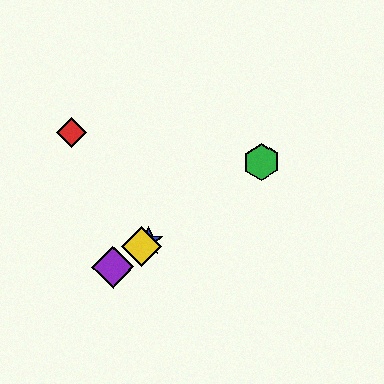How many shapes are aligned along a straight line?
4 shapes (the blue star, the green hexagon, the yellow diamond, the purple diamond) are aligned along a straight line.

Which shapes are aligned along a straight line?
The blue star, the green hexagon, the yellow diamond, the purple diamond are aligned along a straight line.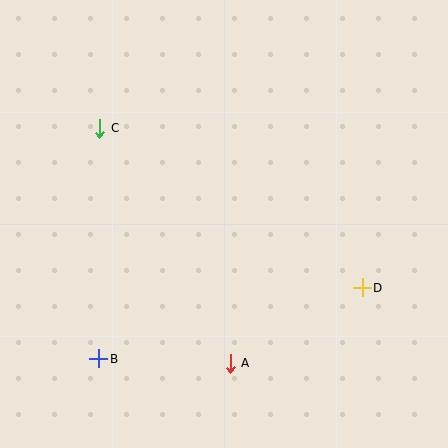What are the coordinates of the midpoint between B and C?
The midpoint between B and C is at (99, 244).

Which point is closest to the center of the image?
Point A at (230, 363) is closest to the center.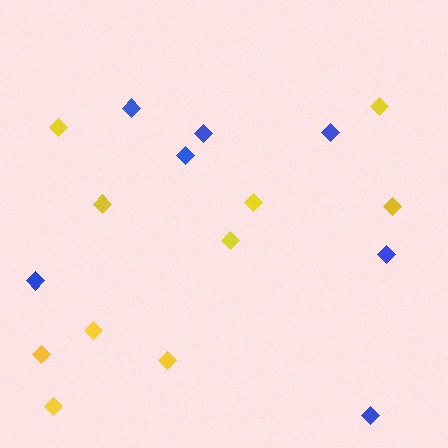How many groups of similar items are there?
There are 2 groups: one group of yellow diamonds (10) and one group of blue diamonds (7).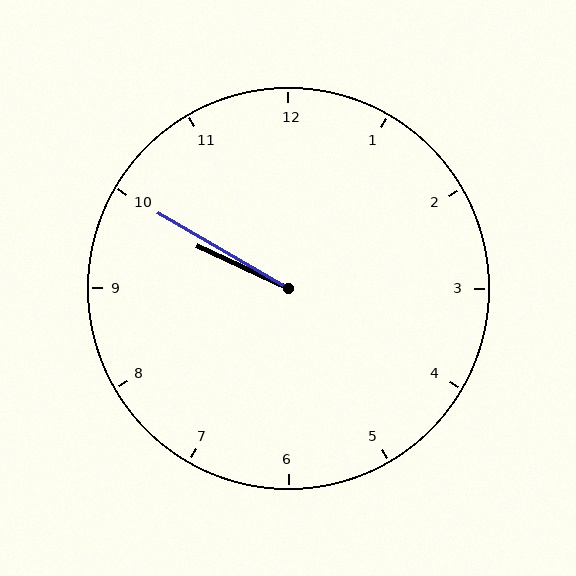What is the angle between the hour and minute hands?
Approximately 5 degrees.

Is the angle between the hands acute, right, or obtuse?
It is acute.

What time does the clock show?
9:50.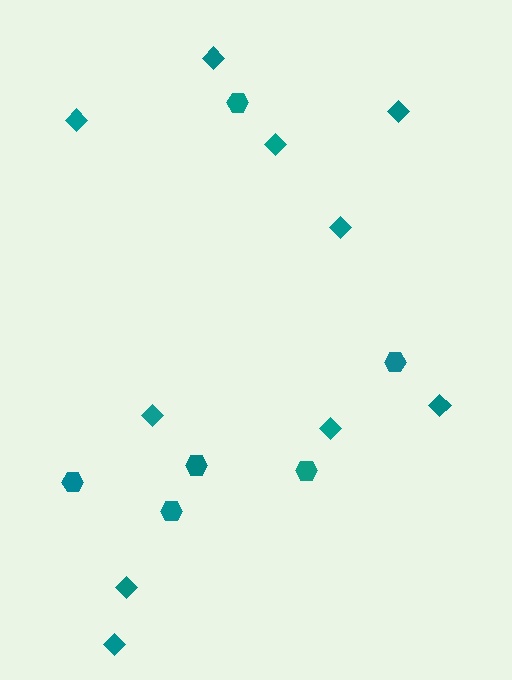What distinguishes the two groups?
There are 2 groups: one group of hexagons (6) and one group of diamonds (10).